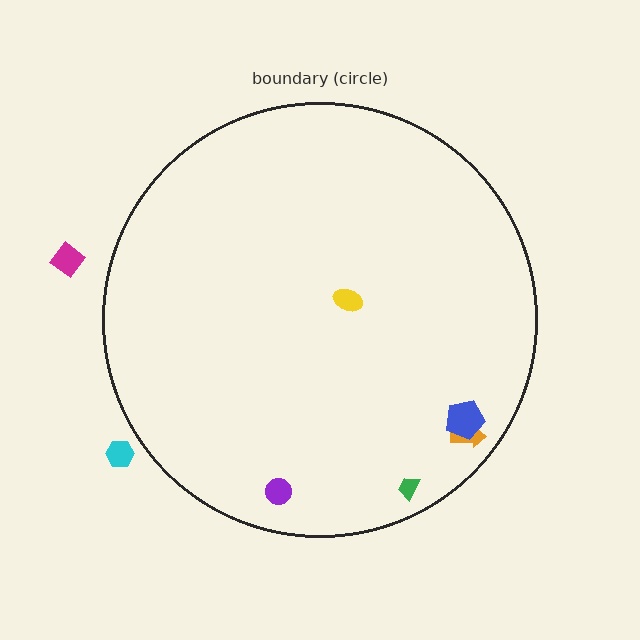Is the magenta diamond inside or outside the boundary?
Outside.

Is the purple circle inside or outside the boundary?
Inside.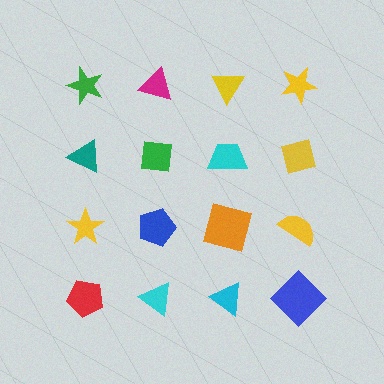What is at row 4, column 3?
A cyan triangle.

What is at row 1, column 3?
A yellow triangle.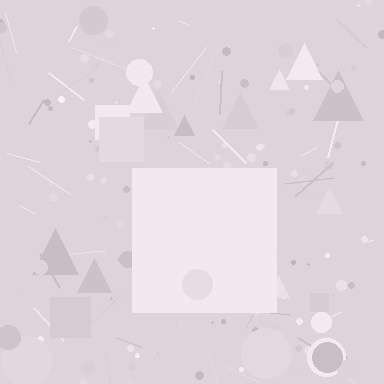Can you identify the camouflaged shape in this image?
The camouflaged shape is a square.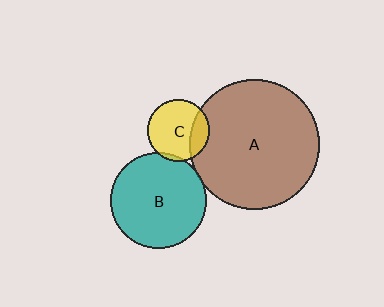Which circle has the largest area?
Circle A (brown).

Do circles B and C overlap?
Yes.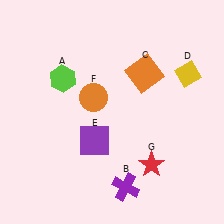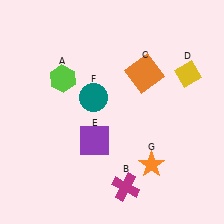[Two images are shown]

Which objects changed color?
B changed from purple to magenta. F changed from orange to teal. G changed from red to orange.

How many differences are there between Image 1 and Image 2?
There are 3 differences between the two images.